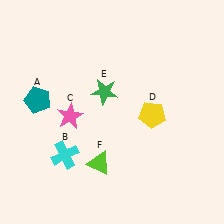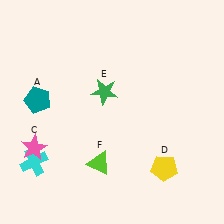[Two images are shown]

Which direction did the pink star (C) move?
The pink star (C) moved left.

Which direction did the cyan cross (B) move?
The cyan cross (B) moved left.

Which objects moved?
The objects that moved are: the cyan cross (B), the pink star (C), the yellow pentagon (D).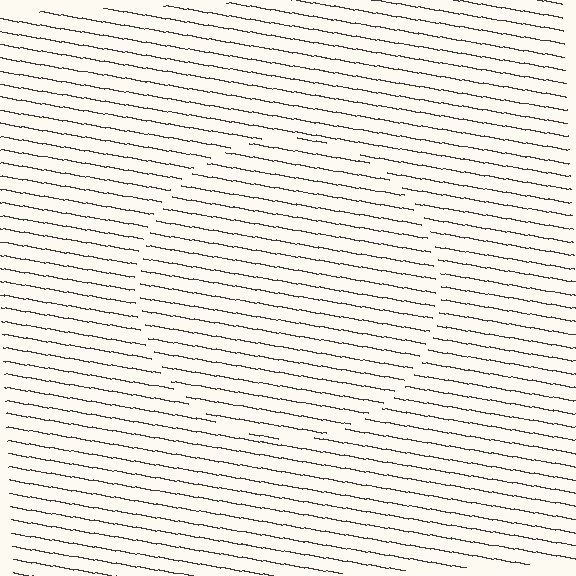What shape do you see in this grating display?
An illusory circle. The interior of the shape contains the same grating, shifted by half a period — the contour is defined by the phase discontinuity where line-ends from the inner and outer gratings abut.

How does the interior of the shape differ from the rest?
The interior of the shape contains the same grating, shifted by half a period — the contour is defined by the phase discontinuity where line-ends from the inner and outer gratings abut.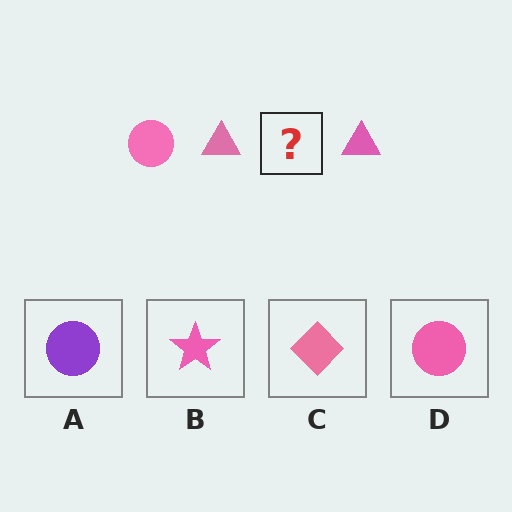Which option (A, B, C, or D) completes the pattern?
D.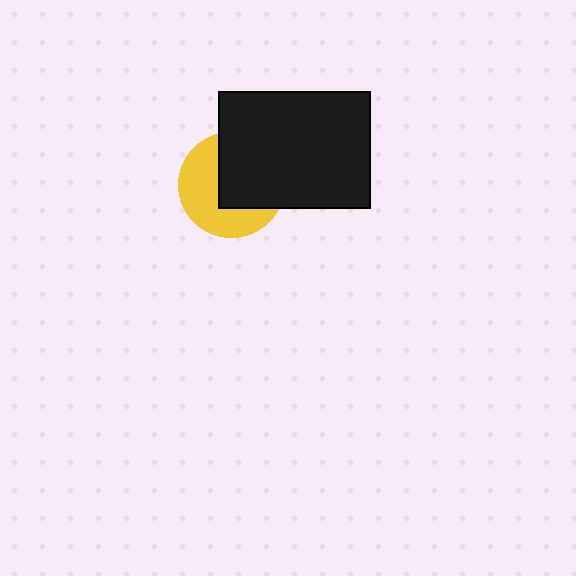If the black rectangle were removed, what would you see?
You would see the complete yellow circle.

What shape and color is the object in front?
The object in front is a black rectangle.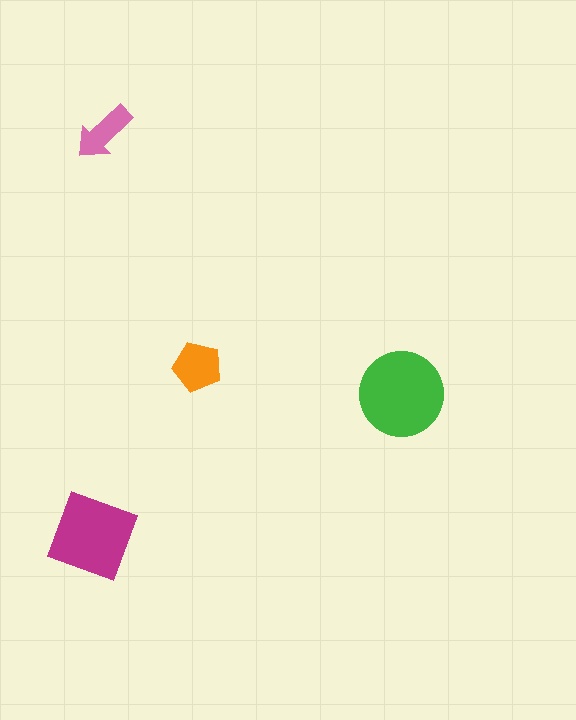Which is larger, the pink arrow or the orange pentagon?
The orange pentagon.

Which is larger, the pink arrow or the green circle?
The green circle.